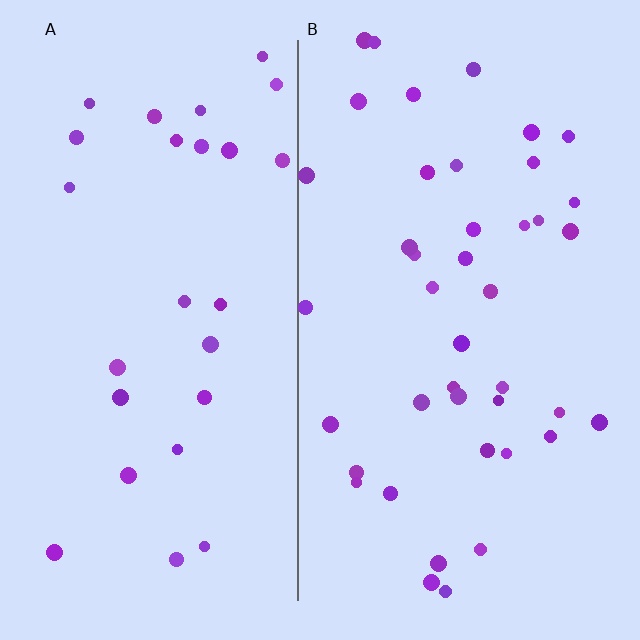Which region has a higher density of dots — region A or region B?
B (the right).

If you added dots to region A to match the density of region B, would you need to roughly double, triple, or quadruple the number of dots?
Approximately double.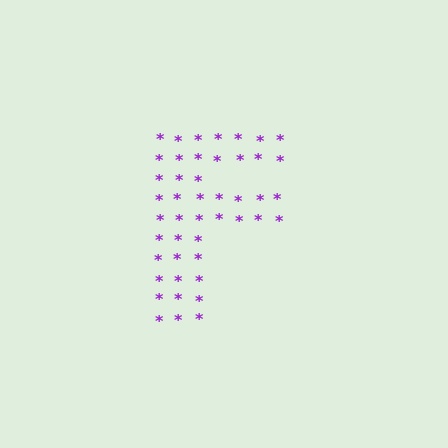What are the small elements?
The small elements are asterisks.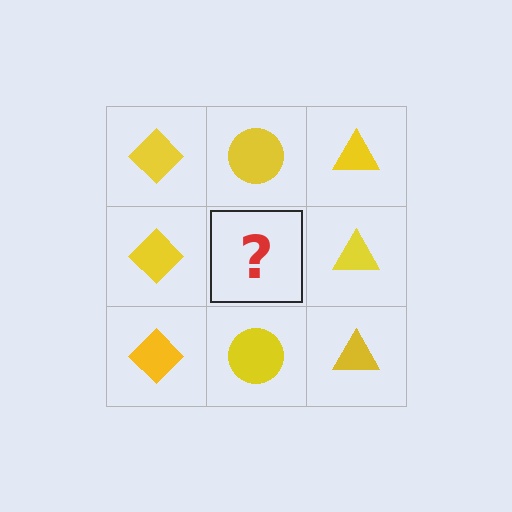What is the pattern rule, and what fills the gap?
The rule is that each column has a consistent shape. The gap should be filled with a yellow circle.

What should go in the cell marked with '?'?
The missing cell should contain a yellow circle.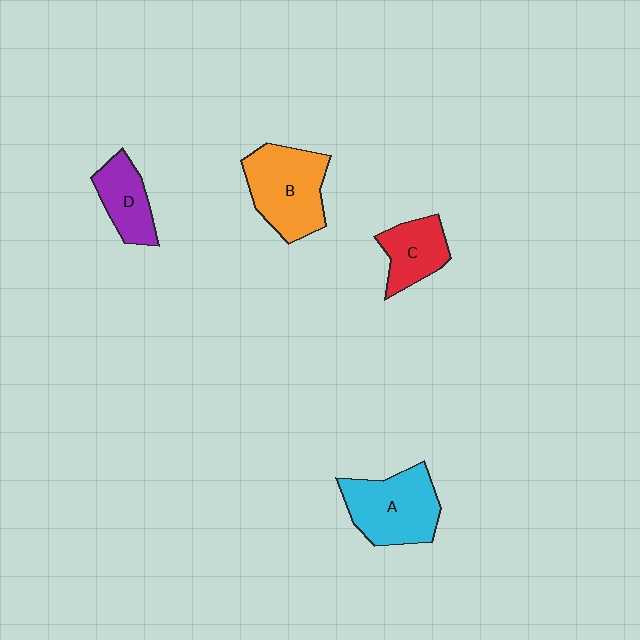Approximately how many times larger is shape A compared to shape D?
Approximately 1.6 times.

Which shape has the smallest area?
Shape D (purple).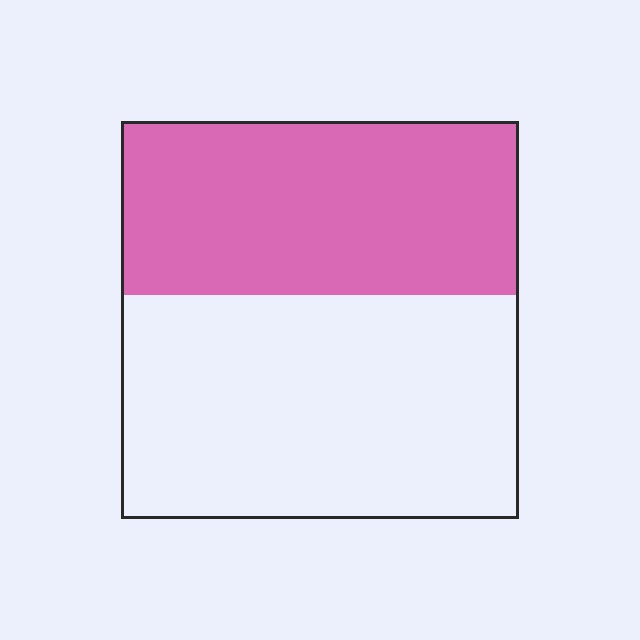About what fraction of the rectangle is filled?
About two fifths (2/5).